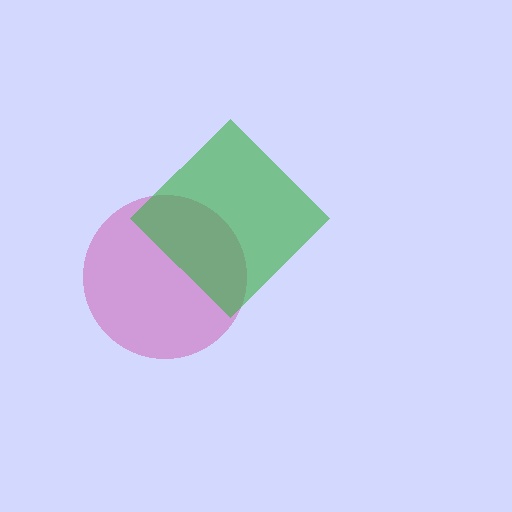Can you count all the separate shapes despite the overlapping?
Yes, there are 2 separate shapes.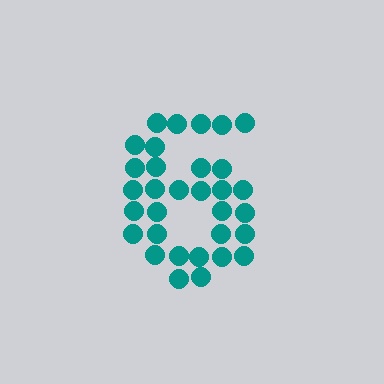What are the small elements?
The small elements are circles.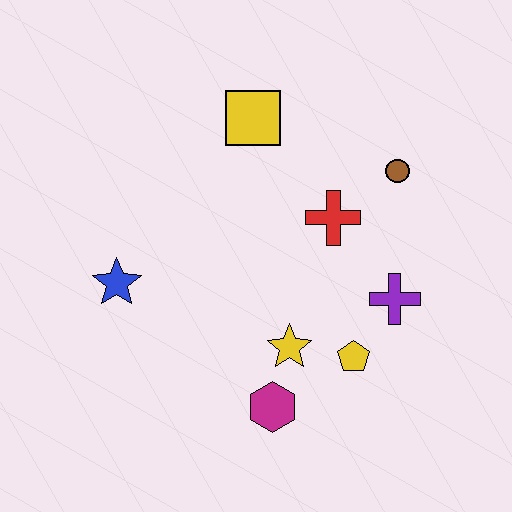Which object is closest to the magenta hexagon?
The yellow star is closest to the magenta hexagon.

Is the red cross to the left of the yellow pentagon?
Yes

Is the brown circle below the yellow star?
No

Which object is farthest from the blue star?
The brown circle is farthest from the blue star.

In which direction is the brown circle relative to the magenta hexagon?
The brown circle is above the magenta hexagon.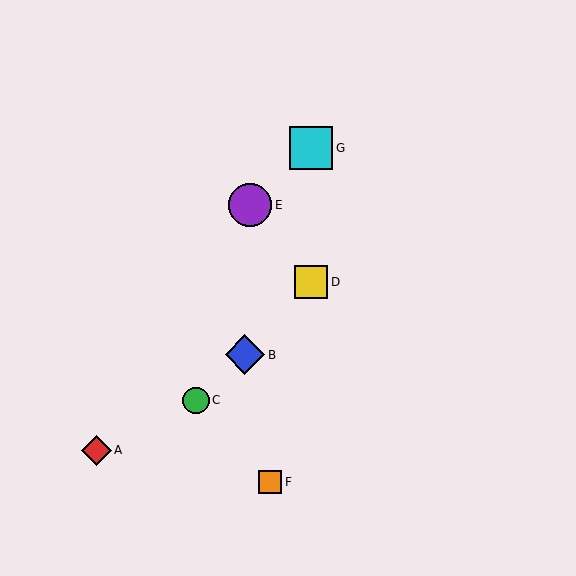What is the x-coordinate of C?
Object C is at x≈196.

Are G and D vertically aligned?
Yes, both are at x≈311.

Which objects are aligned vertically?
Objects D, G are aligned vertically.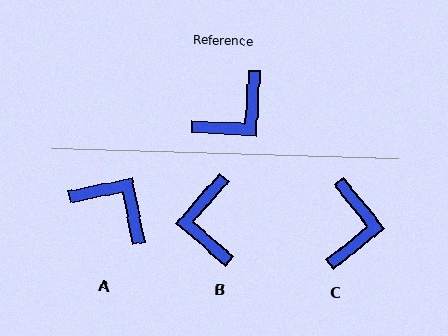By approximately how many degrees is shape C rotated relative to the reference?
Approximately 42 degrees counter-clockwise.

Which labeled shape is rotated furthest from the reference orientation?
B, about 128 degrees away.